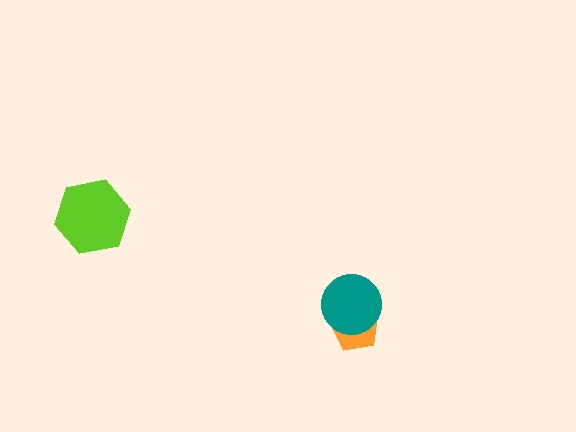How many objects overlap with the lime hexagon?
0 objects overlap with the lime hexagon.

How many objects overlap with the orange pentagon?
1 object overlaps with the orange pentagon.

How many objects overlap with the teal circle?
1 object overlaps with the teal circle.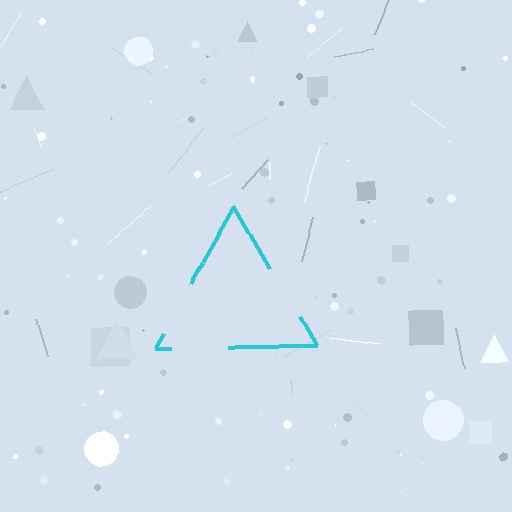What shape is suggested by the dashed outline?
The dashed outline suggests a triangle.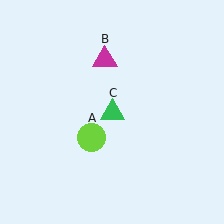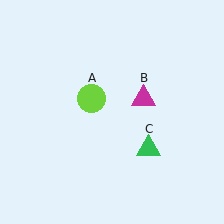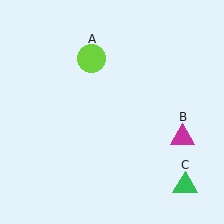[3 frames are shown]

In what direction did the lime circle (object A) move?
The lime circle (object A) moved up.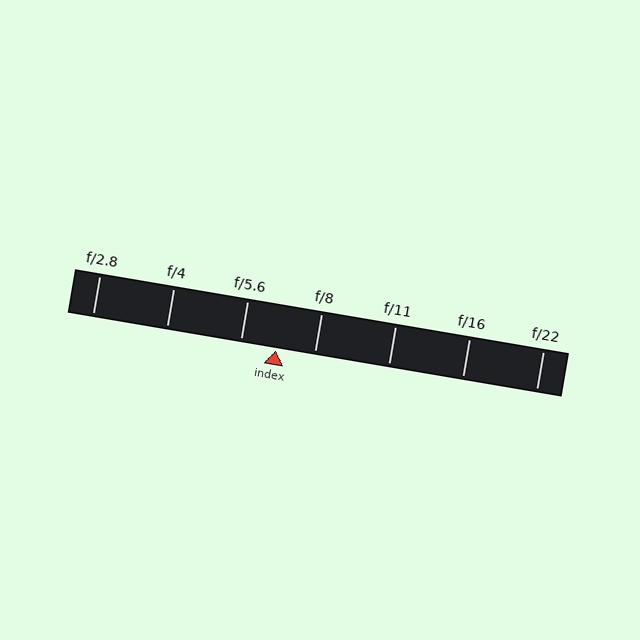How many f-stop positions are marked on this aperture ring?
There are 7 f-stop positions marked.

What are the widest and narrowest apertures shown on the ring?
The widest aperture shown is f/2.8 and the narrowest is f/22.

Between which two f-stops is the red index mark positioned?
The index mark is between f/5.6 and f/8.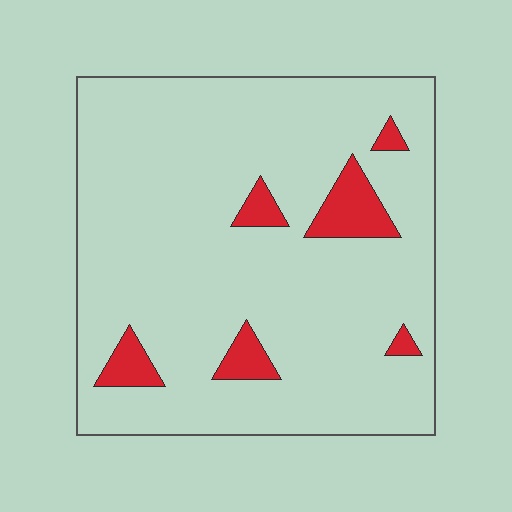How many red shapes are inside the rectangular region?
6.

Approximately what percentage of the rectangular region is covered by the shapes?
Approximately 10%.